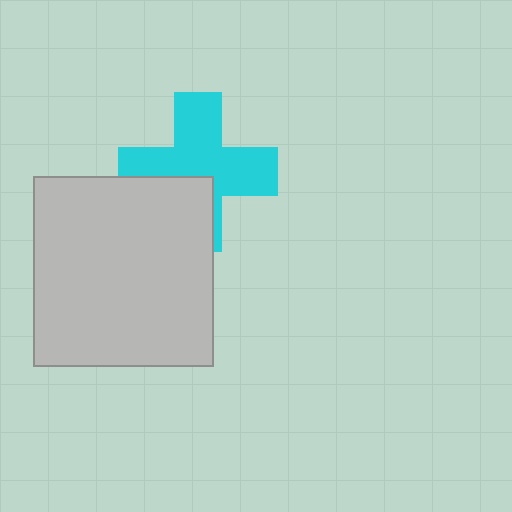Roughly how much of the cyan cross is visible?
Most of it is visible (roughly 68%).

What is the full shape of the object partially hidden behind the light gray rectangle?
The partially hidden object is a cyan cross.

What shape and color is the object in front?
The object in front is a light gray rectangle.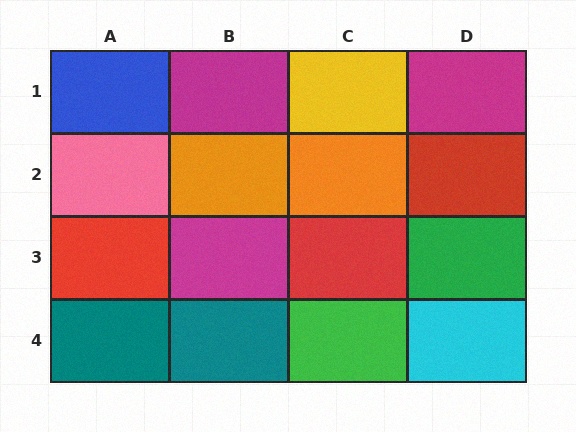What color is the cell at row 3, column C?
Red.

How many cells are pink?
1 cell is pink.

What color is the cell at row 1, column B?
Magenta.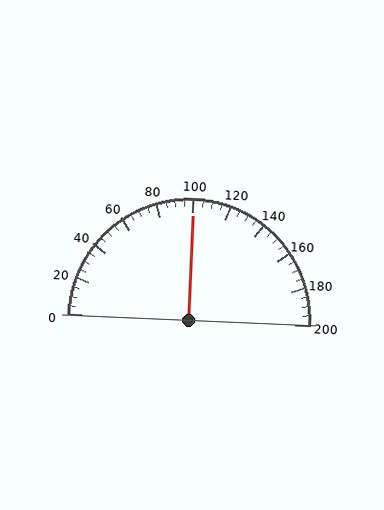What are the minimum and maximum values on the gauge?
The gauge ranges from 0 to 200.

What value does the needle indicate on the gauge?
The needle indicates approximately 100.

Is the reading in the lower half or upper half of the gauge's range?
The reading is in the upper half of the range (0 to 200).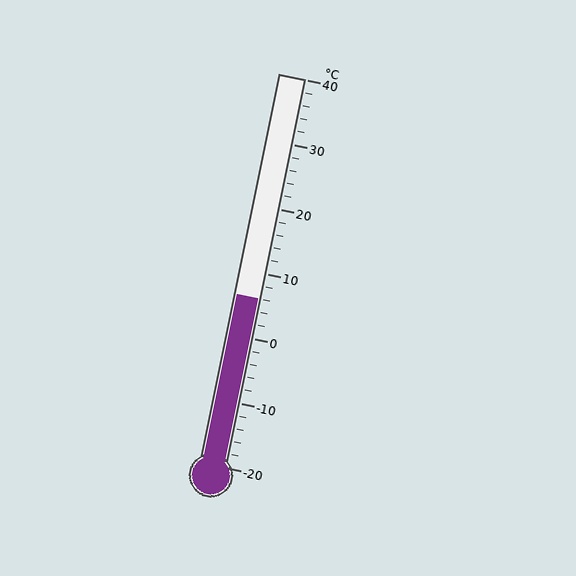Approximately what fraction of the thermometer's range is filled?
The thermometer is filled to approximately 45% of its range.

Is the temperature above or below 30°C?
The temperature is below 30°C.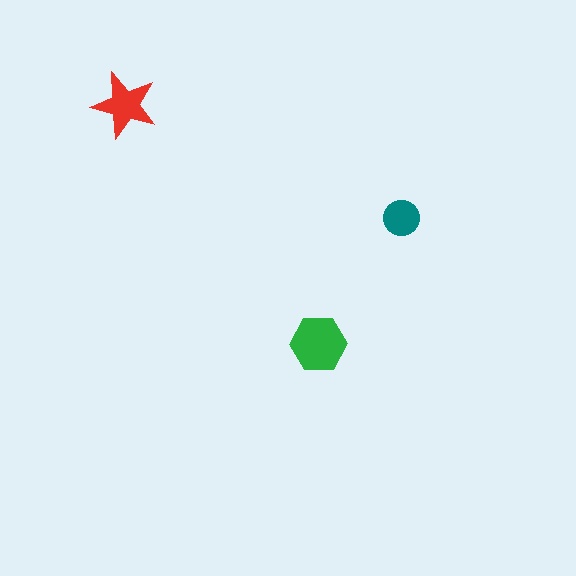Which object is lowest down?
The green hexagon is bottommost.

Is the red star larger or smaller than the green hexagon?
Smaller.